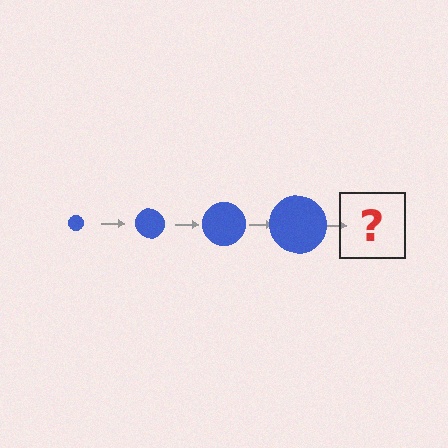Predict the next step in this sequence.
The next step is a blue circle, larger than the previous one.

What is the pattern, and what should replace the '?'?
The pattern is that the circle gets progressively larger each step. The '?' should be a blue circle, larger than the previous one.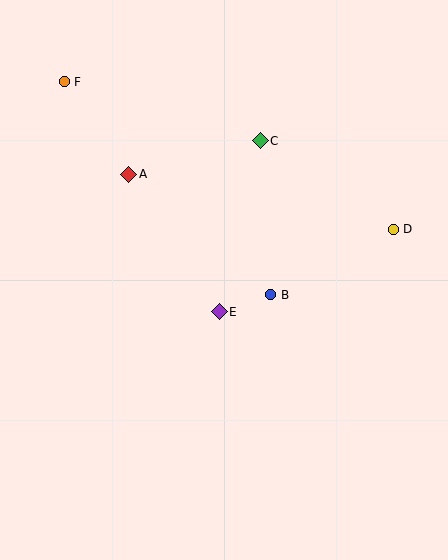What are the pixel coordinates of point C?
Point C is at (260, 141).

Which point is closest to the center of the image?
Point E at (219, 312) is closest to the center.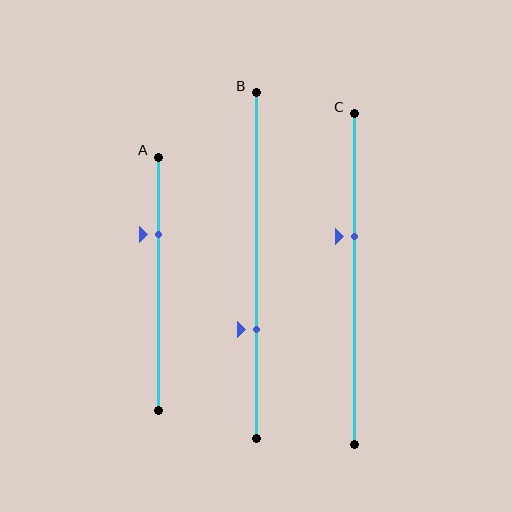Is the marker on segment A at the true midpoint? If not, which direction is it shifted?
No, the marker on segment A is shifted upward by about 19% of the segment length.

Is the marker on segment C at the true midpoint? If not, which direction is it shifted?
No, the marker on segment C is shifted upward by about 13% of the segment length.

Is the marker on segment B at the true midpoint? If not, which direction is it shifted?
No, the marker on segment B is shifted downward by about 19% of the segment length.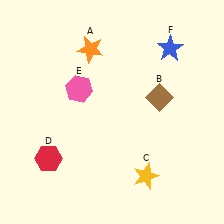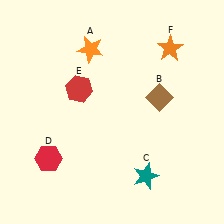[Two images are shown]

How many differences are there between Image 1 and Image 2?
There are 3 differences between the two images.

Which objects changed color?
C changed from yellow to teal. E changed from pink to red. F changed from blue to orange.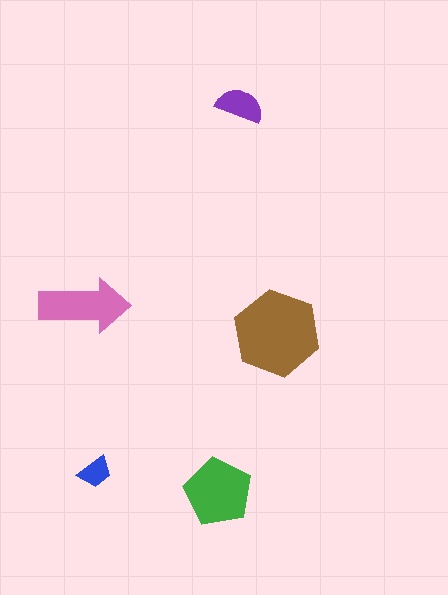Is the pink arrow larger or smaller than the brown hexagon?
Smaller.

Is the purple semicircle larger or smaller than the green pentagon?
Smaller.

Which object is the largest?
The brown hexagon.